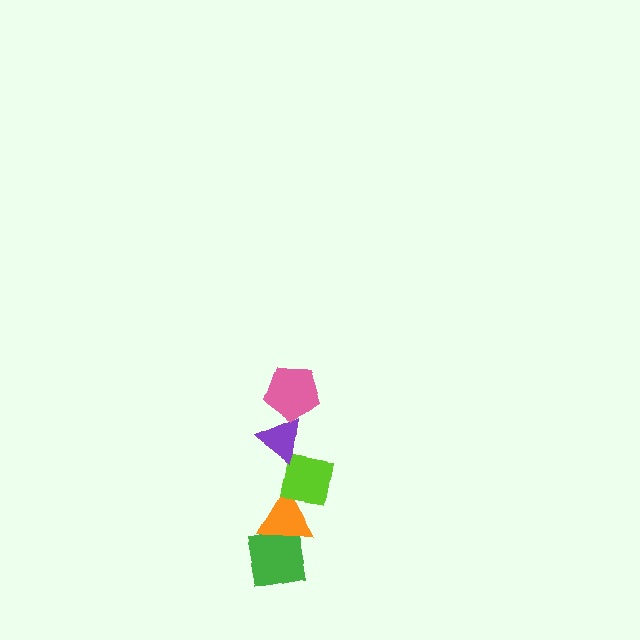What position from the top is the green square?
The green square is 5th from the top.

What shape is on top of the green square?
The orange triangle is on top of the green square.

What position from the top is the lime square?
The lime square is 3rd from the top.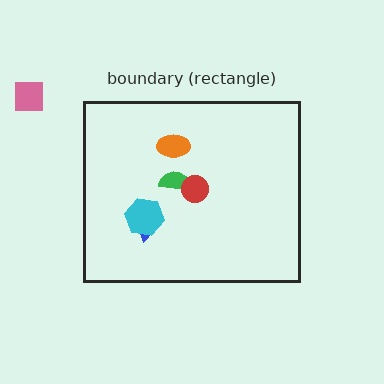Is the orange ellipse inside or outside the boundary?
Inside.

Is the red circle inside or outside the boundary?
Inside.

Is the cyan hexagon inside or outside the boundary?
Inside.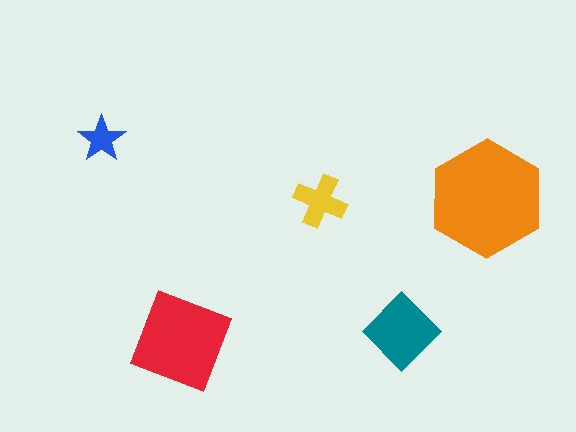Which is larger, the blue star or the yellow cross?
The yellow cross.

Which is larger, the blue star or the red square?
The red square.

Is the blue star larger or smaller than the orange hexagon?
Smaller.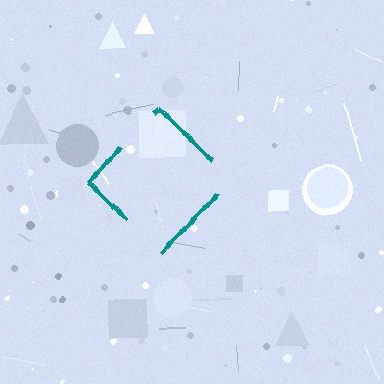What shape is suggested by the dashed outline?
The dashed outline suggests a diamond.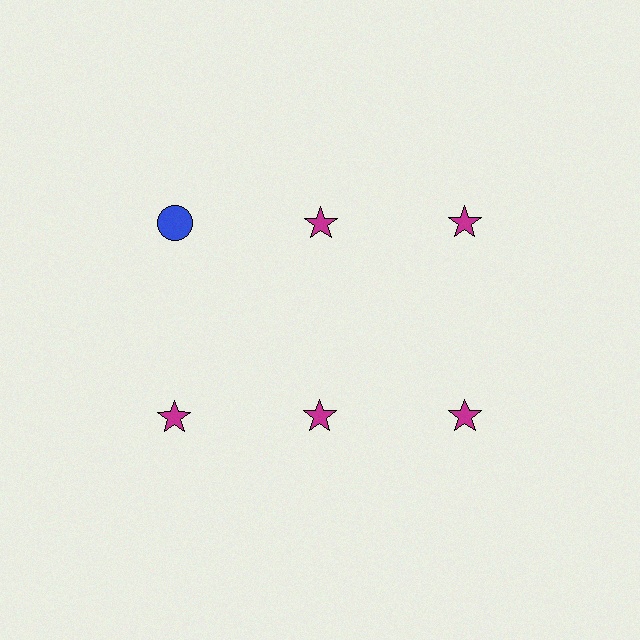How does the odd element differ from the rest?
It differs in both color (blue instead of magenta) and shape (circle instead of star).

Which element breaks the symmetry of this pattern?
The blue circle in the top row, leftmost column breaks the symmetry. All other shapes are magenta stars.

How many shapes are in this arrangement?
There are 6 shapes arranged in a grid pattern.